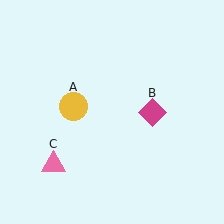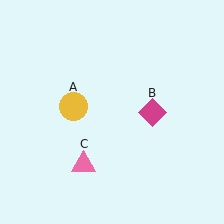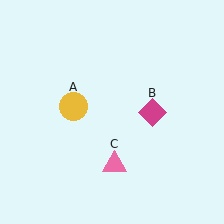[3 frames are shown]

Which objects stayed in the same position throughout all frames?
Yellow circle (object A) and magenta diamond (object B) remained stationary.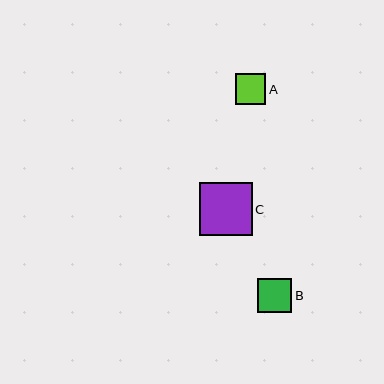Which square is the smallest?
Square A is the smallest with a size of approximately 30 pixels.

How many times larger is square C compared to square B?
Square C is approximately 1.5 times the size of square B.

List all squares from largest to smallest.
From largest to smallest: C, B, A.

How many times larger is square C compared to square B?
Square C is approximately 1.5 times the size of square B.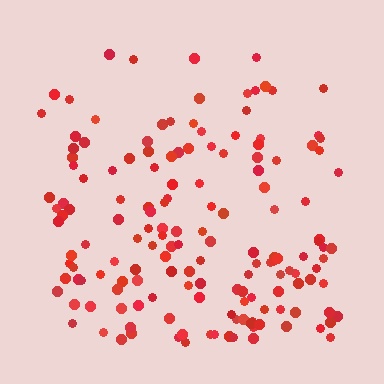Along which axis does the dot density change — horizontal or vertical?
Vertical.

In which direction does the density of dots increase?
From top to bottom, with the bottom side densest.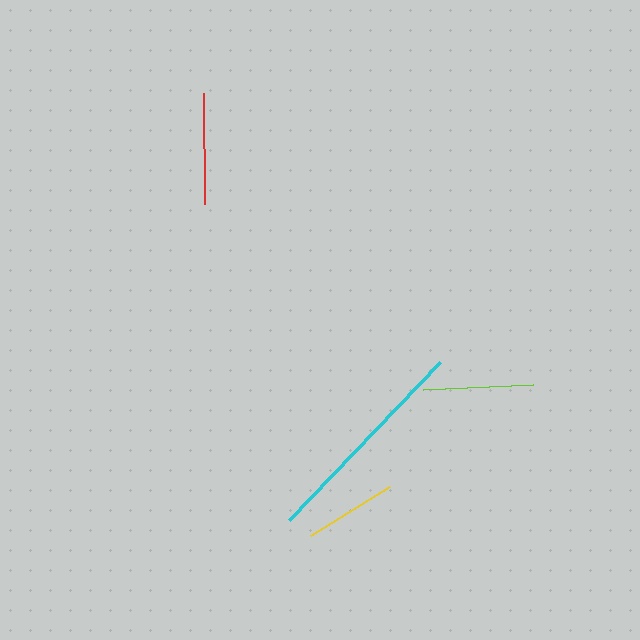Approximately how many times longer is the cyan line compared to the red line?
The cyan line is approximately 2.0 times the length of the red line.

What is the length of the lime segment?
The lime segment is approximately 111 pixels long.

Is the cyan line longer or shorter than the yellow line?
The cyan line is longer than the yellow line.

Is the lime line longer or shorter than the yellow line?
The lime line is longer than the yellow line.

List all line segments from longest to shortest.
From longest to shortest: cyan, red, lime, yellow.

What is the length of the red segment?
The red segment is approximately 111 pixels long.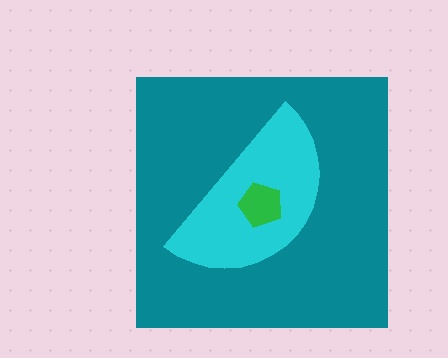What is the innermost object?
The green pentagon.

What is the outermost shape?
The teal square.